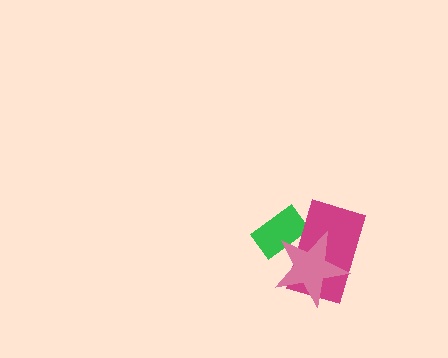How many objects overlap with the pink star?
2 objects overlap with the pink star.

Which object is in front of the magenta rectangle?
The pink star is in front of the magenta rectangle.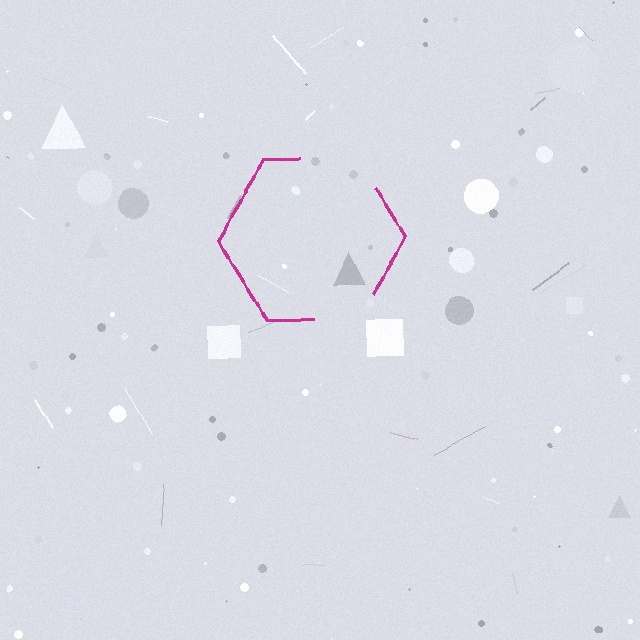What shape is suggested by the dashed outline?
The dashed outline suggests a hexagon.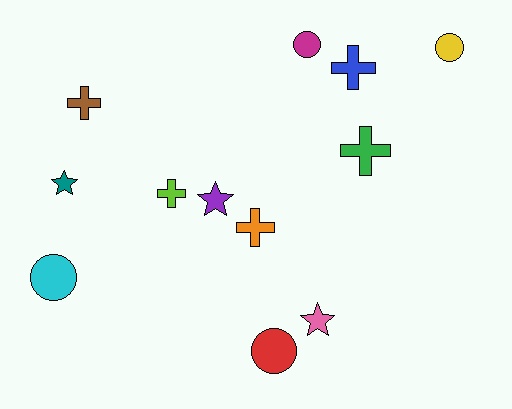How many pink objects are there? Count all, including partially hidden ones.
There is 1 pink object.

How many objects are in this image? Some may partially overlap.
There are 12 objects.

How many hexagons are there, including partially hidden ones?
There are no hexagons.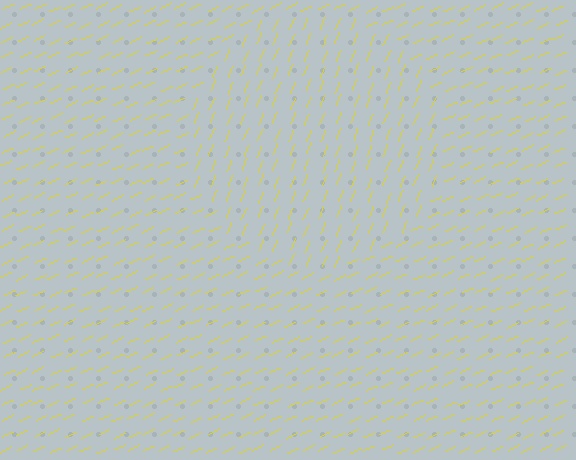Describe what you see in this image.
The image is filled with small yellow line segments. A circle region in the image has lines oriented differently from the surrounding lines, creating a visible texture boundary.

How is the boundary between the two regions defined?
The boundary is defined purely by a change in line orientation (approximately 45 degrees difference). All lines are the same color and thickness.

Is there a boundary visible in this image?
Yes, there is a texture boundary formed by a change in line orientation.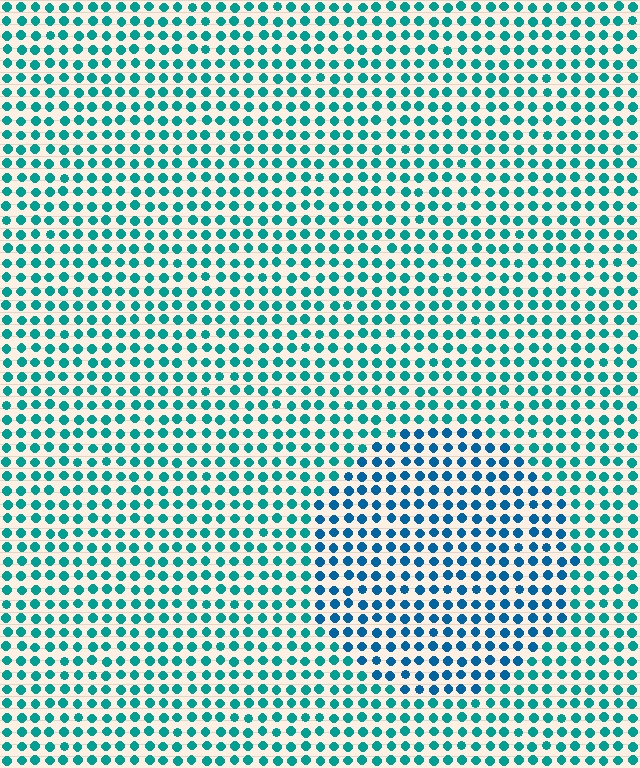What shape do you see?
I see a circle.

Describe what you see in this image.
The image is filled with small teal elements in a uniform arrangement. A circle-shaped region is visible where the elements are tinted to a slightly different hue, forming a subtle color boundary.